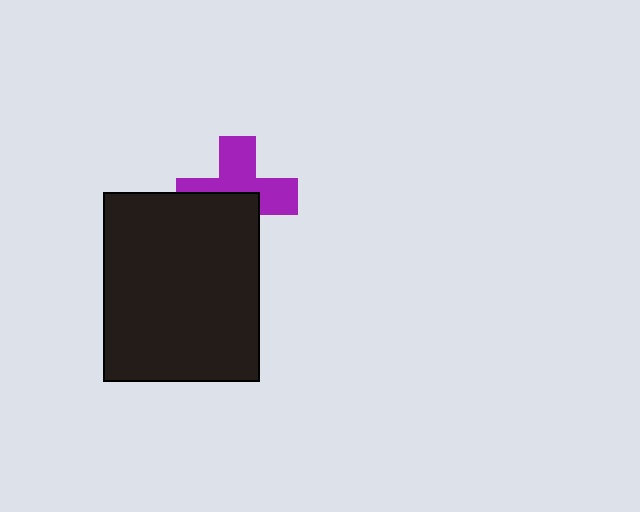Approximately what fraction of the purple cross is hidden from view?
Roughly 46% of the purple cross is hidden behind the black rectangle.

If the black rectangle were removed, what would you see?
You would see the complete purple cross.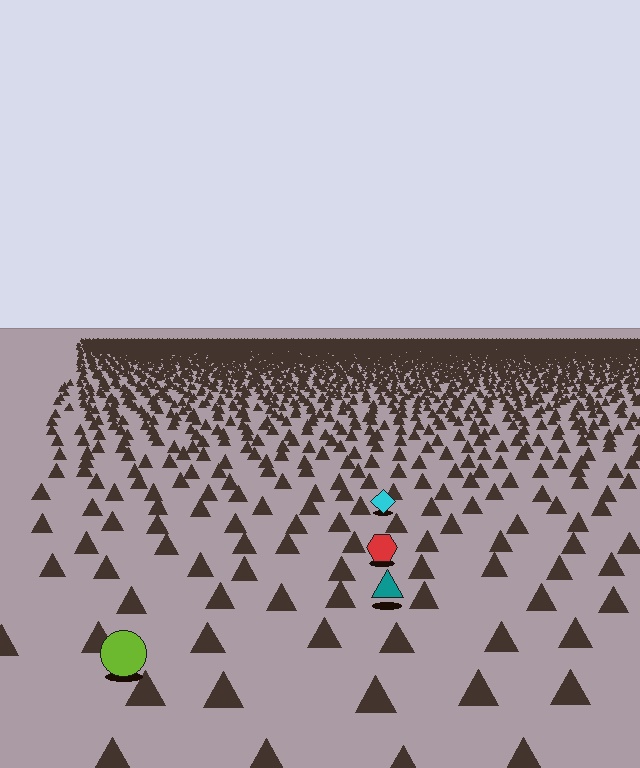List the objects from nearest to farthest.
From nearest to farthest: the lime circle, the teal triangle, the red hexagon, the cyan diamond.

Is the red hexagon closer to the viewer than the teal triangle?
No. The teal triangle is closer — you can tell from the texture gradient: the ground texture is coarser near it.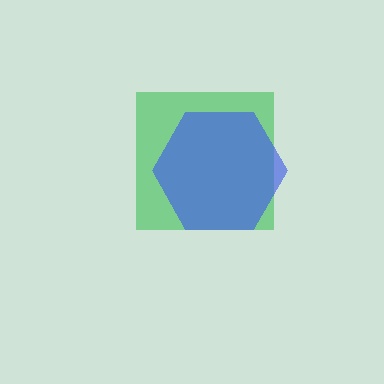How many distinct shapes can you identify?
There are 2 distinct shapes: a green square, a blue hexagon.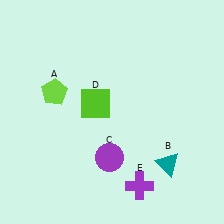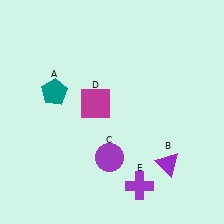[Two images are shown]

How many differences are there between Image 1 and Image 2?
There are 3 differences between the two images.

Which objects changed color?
A changed from lime to teal. B changed from teal to purple. D changed from lime to magenta.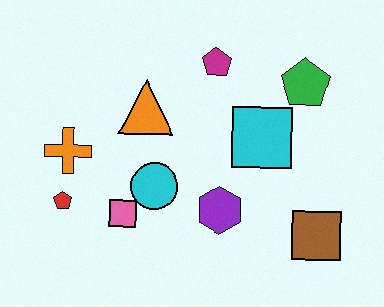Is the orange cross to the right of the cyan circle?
No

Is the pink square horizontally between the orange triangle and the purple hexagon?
No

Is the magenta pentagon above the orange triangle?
Yes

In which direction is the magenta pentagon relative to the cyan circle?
The magenta pentagon is above the cyan circle.